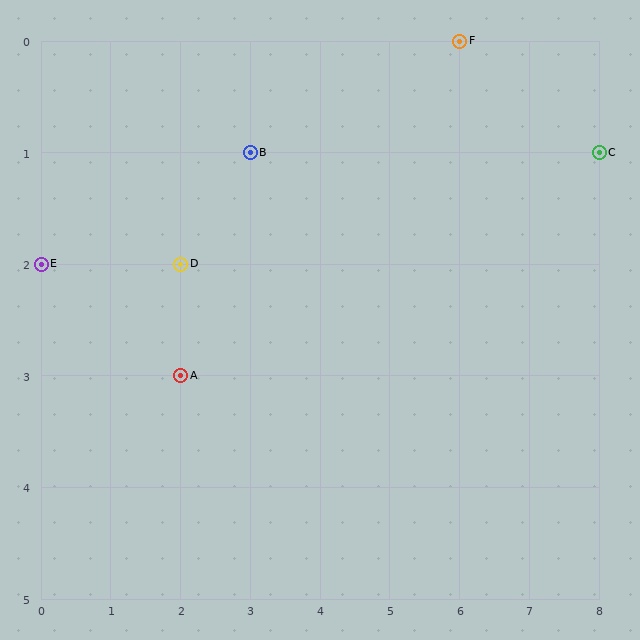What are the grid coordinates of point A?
Point A is at grid coordinates (2, 3).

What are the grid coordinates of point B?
Point B is at grid coordinates (3, 1).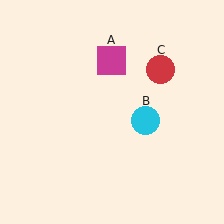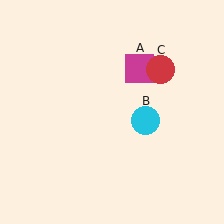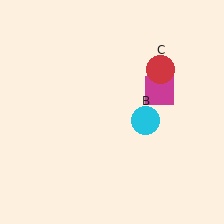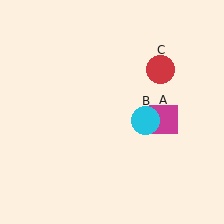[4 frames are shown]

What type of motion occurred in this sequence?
The magenta square (object A) rotated clockwise around the center of the scene.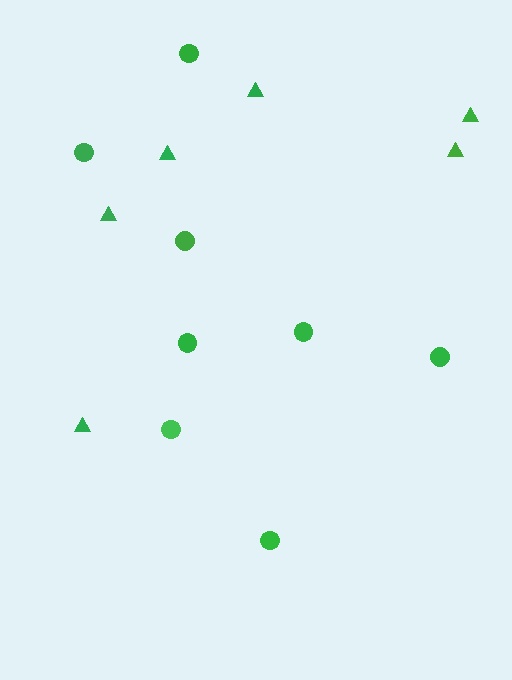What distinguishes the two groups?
There are 2 groups: one group of triangles (6) and one group of circles (8).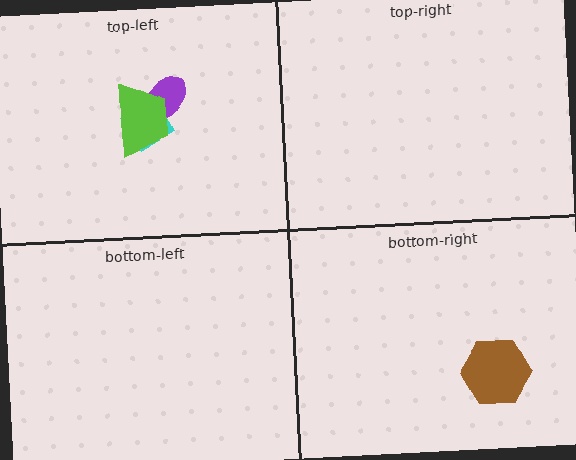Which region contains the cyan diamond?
The top-left region.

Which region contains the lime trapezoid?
The top-left region.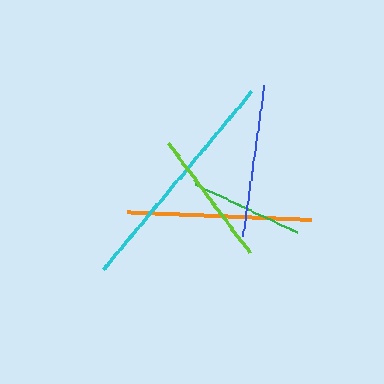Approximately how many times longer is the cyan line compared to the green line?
The cyan line is approximately 2.0 times the length of the green line.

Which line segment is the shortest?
The green line is the shortest at approximately 113 pixels.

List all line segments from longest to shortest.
From longest to shortest: cyan, orange, blue, lime, green.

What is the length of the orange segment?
The orange segment is approximately 184 pixels long.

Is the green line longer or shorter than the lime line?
The lime line is longer than the green line.